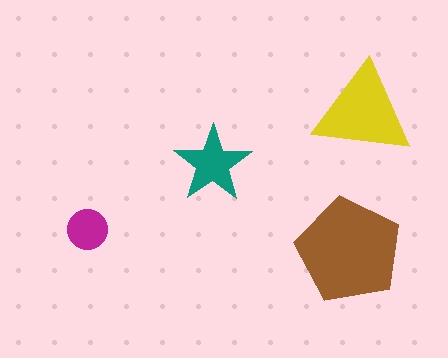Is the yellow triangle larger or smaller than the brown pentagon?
Smaller.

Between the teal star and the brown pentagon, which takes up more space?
The brown pentagon.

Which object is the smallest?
The magenta circle.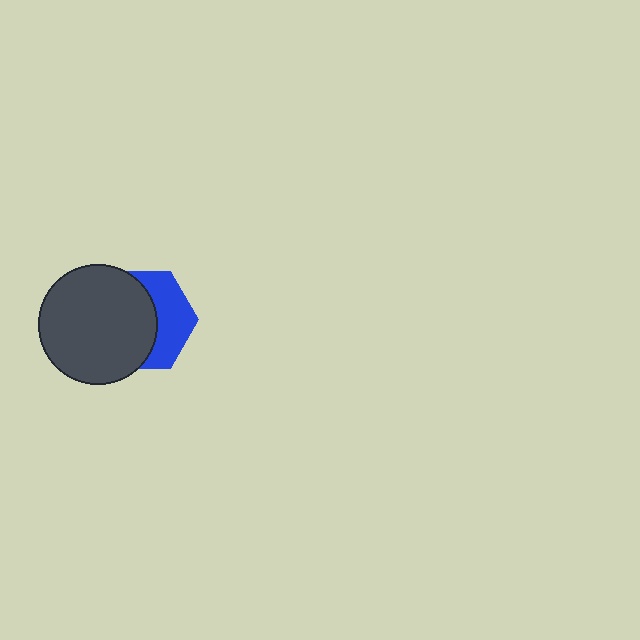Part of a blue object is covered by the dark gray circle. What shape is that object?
It is a hexagon.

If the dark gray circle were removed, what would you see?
You would see the complete blue hexagon.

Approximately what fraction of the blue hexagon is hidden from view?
Roughly 60% of the blue hexagon is hidden behind the dark gray circle.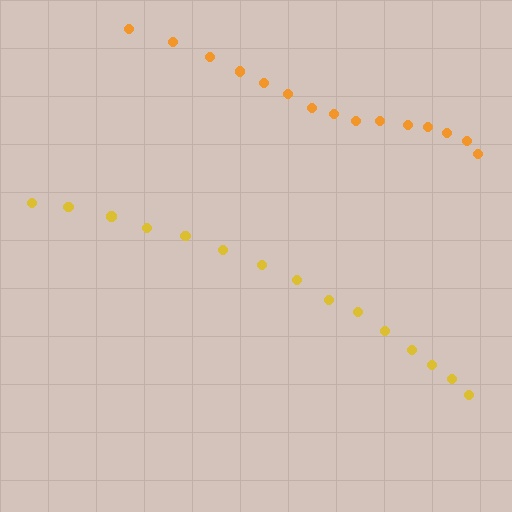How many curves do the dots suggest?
There are 2 distinct paths.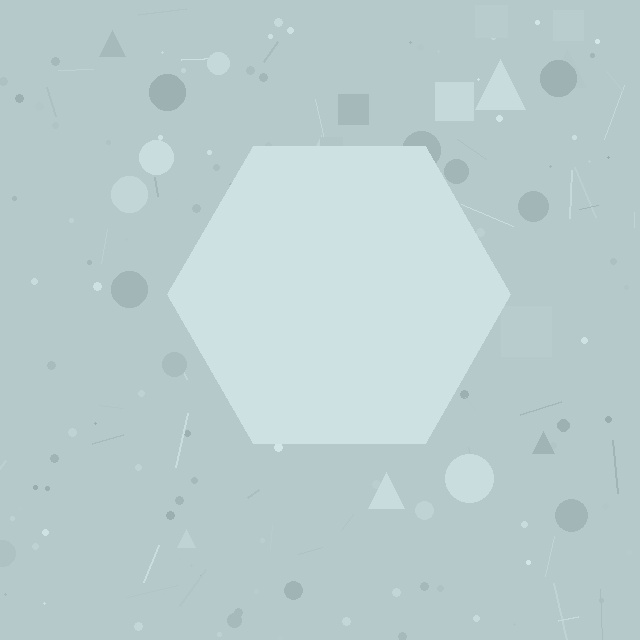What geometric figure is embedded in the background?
A hexagon is embedded in the background.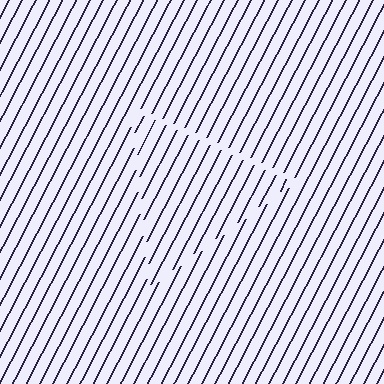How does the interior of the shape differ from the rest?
The interior of the shape contains the same grating, shifted by half a period — the contour is defined by the phase discontinuity where line-ends from the inner and outer gratings abut.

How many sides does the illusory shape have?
3 sides — the line-ends trace a triangle.